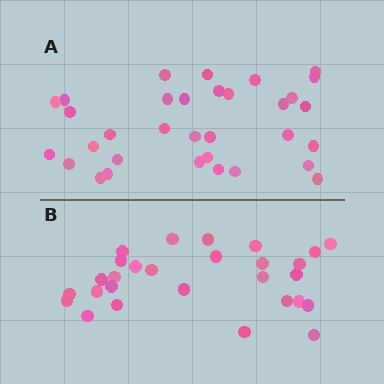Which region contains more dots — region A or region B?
Region A (the top region) has more dots.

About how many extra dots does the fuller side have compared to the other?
Region A has about 5 more dots than region B.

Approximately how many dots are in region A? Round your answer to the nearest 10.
About 30 dots. (The exact count is 33, which rounds to 30.)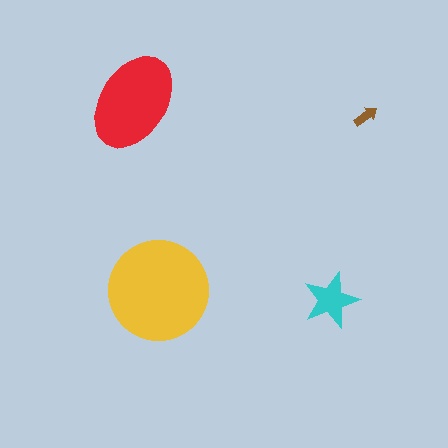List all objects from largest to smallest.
The yellow circle, the red ellipse, the cyan star, the brown arrow.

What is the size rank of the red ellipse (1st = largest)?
2nd.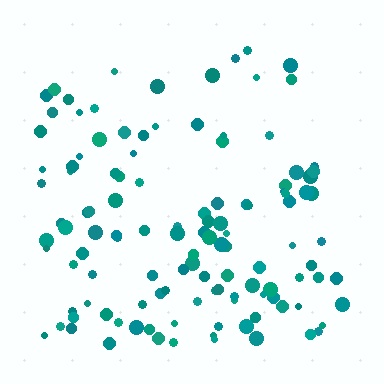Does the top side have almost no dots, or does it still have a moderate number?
Still a moderate number, just noticeably fewer than the bottom.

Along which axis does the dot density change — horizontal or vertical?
Vertical.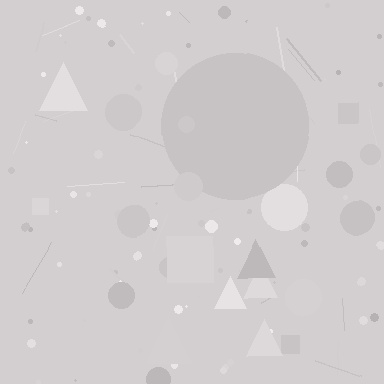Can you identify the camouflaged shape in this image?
The camouflaged shape is a circle.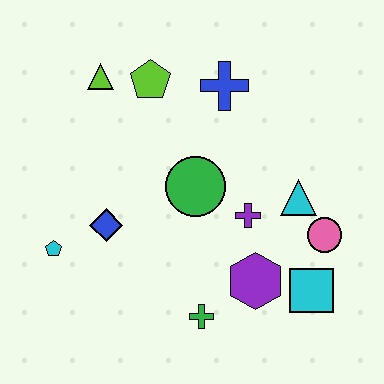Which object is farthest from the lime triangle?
The cyan square is farthest from the lime triangle.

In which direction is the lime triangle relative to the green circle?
The lime triangle is above the green circle.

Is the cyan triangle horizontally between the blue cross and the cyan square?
Yes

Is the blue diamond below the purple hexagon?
No